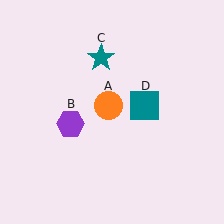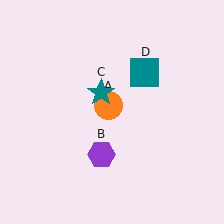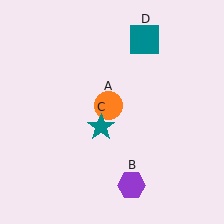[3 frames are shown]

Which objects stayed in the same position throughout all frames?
Orange circle (object A) remained stationary.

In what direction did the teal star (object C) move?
The teal star (object C) moved down.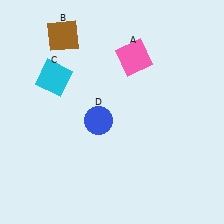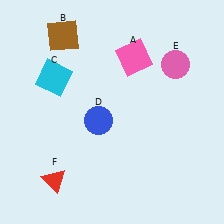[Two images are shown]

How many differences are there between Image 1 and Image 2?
There are 2 differences between the two images.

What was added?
A pink circle (E), a red triangle (F) were added in Image 2.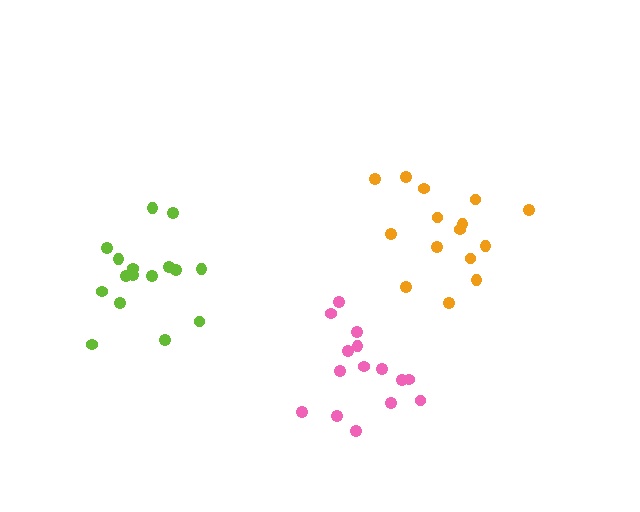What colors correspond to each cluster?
The clusters are colored: lime, pink, orange.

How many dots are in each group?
Group 1: 16 dots, Group 2: 15 dots, Group 3: 15 dots (46 total).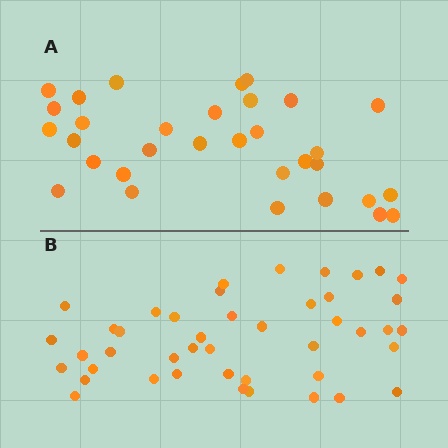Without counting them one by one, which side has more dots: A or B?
Region B (the bottom region) has more dots.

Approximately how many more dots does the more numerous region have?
Region B has roughly 12 or so more dots than region A.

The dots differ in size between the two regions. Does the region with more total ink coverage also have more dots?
No. Region A has more total ink coverage because its dots are larger, but region B actually contains more individual dots. Total area can be misleading — the number of items is what matters here.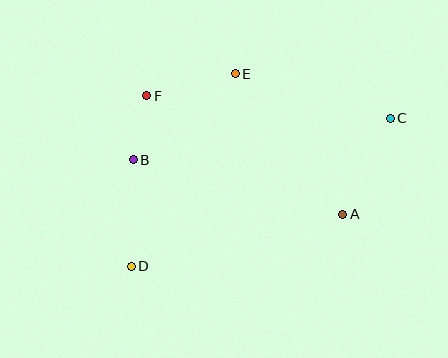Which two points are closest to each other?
Points B and F are closest to each other.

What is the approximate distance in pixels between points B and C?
The distance between B and C is approximately 260 pixels.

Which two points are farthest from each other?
Points C and D are farthest from each other.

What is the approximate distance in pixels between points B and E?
The distance between B and E is approximately 133 pixels.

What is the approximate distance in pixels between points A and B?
The distance between A and B is approximately 217 pixels.